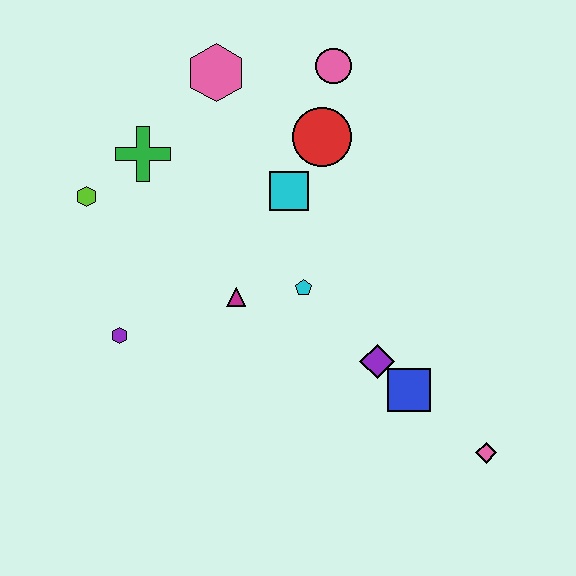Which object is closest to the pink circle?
The red circle is closest to the pink circle.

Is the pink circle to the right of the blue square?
No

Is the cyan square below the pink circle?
Yes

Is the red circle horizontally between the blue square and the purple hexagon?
Yes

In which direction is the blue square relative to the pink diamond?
The blue square is to the left of the pink diamond.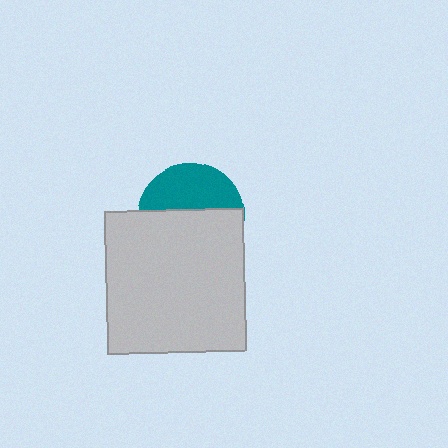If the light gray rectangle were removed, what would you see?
You would see the complete teal circle.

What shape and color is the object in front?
The object in front is a light gray rectangle.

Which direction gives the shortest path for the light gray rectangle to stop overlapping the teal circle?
Moving down gives the shortest separation.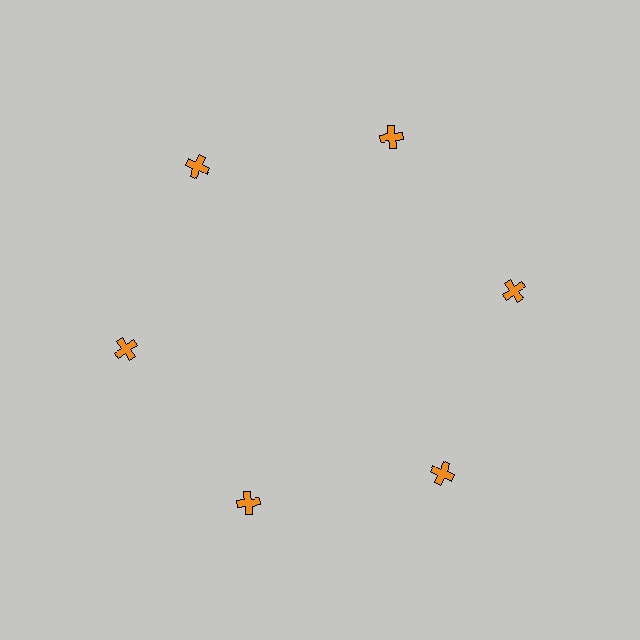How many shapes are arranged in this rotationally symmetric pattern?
There are 6 shapes, arranged in 6 groups of 1.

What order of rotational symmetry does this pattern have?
This pattern has 6-fold rotational symmetry.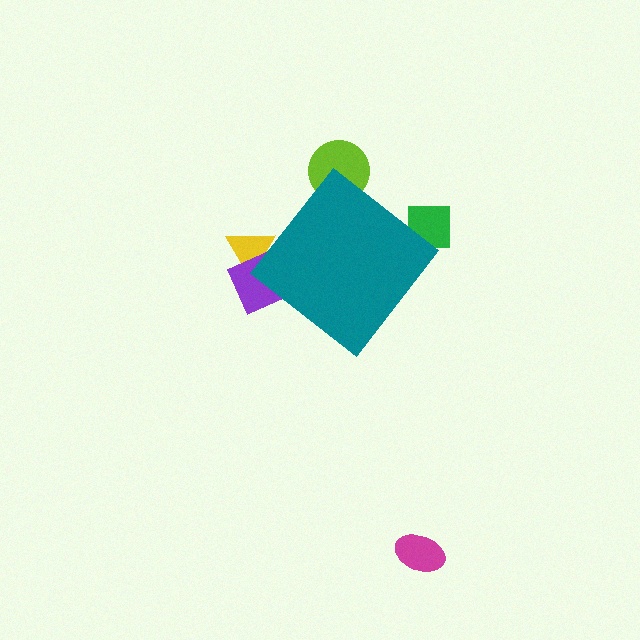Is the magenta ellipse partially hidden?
No, the magenta ellipse is fully visible.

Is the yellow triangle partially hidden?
Yes, the yellow triangle is partially hidden behind the teal diamond.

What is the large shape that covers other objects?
A teal diamond.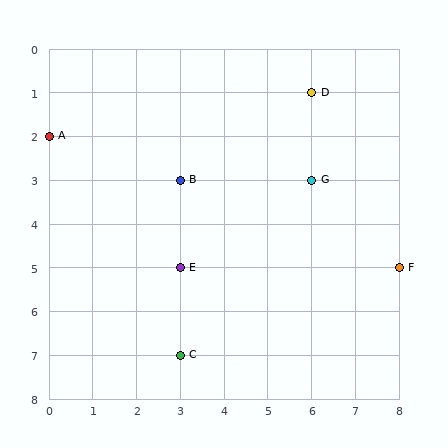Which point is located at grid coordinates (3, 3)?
Point B is at (3, 3).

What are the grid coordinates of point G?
Point G is at grid coordinates (6, 3).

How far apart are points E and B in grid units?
Points E and B are 2 rows apart.